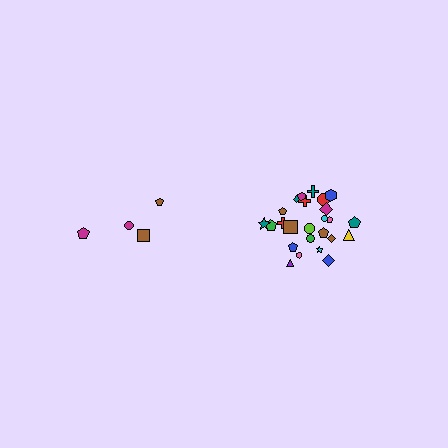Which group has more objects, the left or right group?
The right group.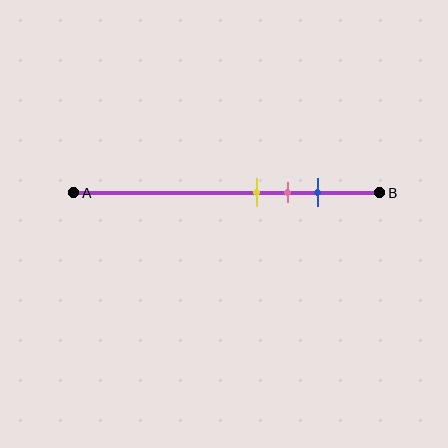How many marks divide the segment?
There are 3 marks dividing the segment.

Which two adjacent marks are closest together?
The yellow and pink marks are the closest adjacent pair.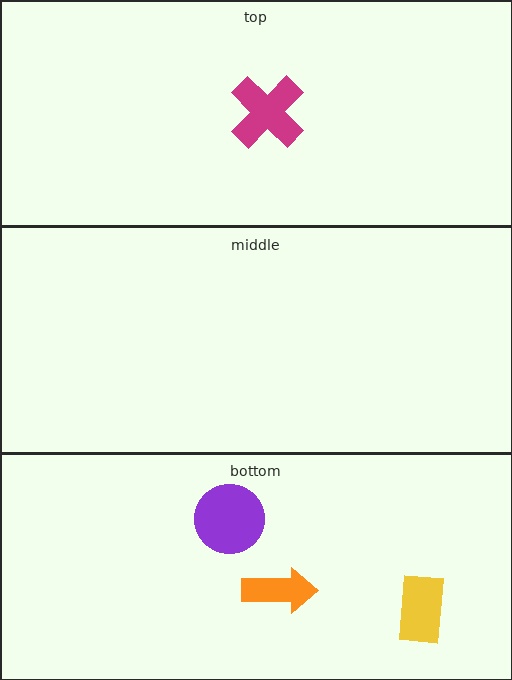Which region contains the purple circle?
The bottom region.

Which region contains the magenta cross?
The top region.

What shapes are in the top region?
The magenta cross.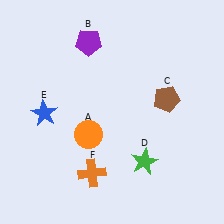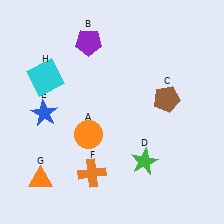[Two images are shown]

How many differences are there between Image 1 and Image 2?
There are 2 differences between the two images.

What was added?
An orange triangle (G), a cyan square (H) were added in Image 2.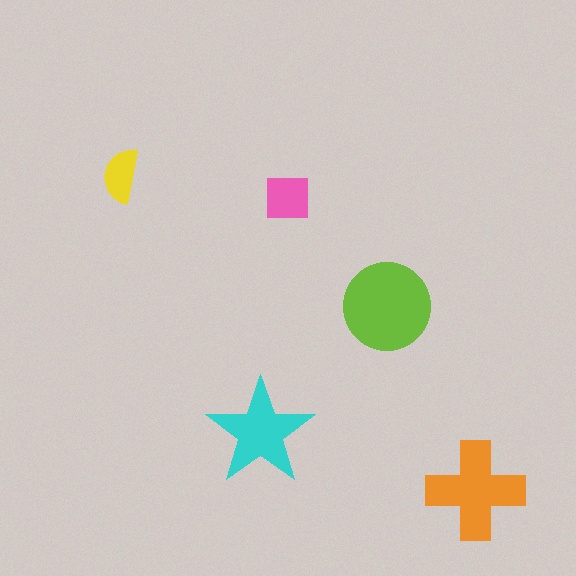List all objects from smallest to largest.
The yellow semicircle, the pink square, the cyan star, the orange cross, the lime circle.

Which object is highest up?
The yellow semicircle is topmost.